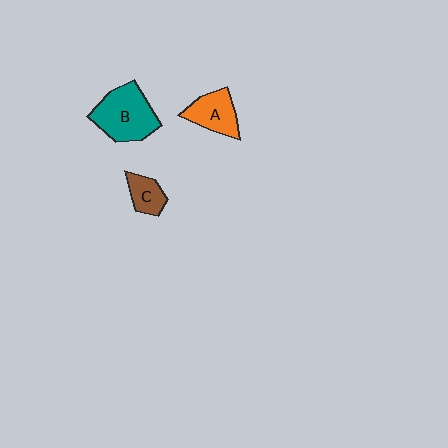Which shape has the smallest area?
Shape C (brown).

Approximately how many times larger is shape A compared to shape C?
Approximately 1.5 times.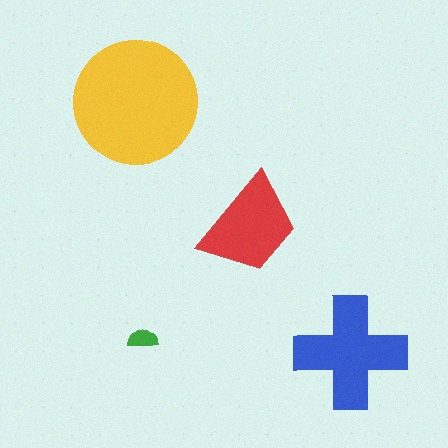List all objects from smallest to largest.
The green semicircle, the red trapezoid, the blue cross, the yellow circle.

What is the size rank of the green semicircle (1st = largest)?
4th.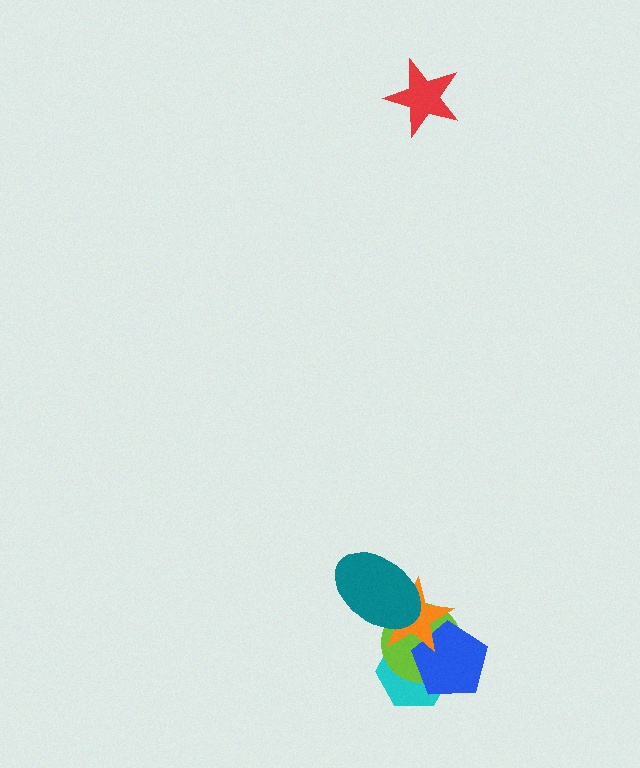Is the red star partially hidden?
No, no other shape covers it.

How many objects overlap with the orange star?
4 objects overlap with the orange star.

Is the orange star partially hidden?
Yes, it is partially covered by another shape.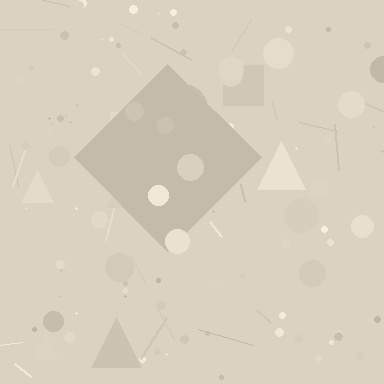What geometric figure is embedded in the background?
A diamond is embedded in the background.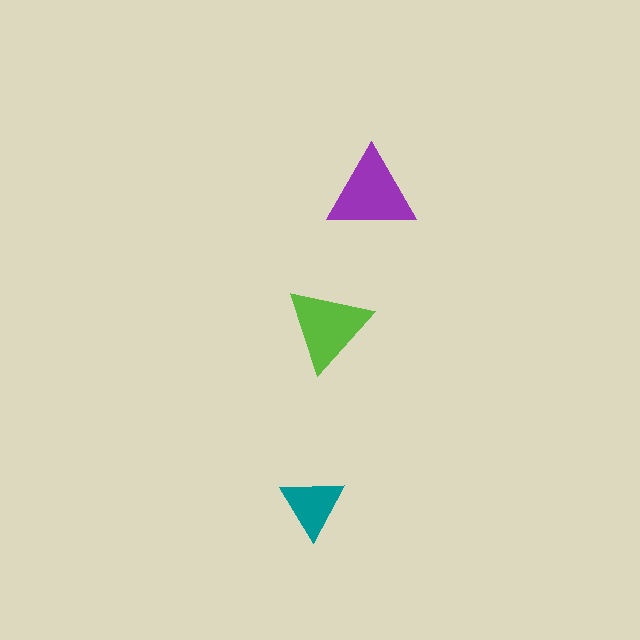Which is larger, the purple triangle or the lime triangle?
The purple one.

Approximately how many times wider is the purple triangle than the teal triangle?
About 1.5 times wider.